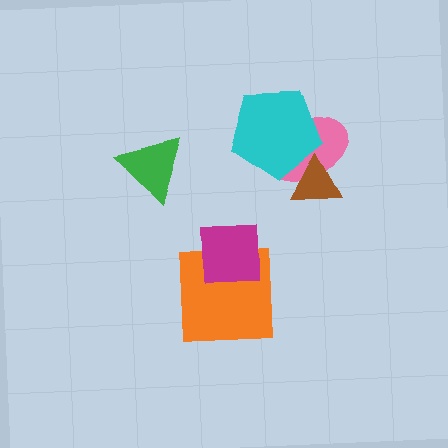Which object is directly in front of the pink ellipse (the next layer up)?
The brown triangle is directly in front of the pink ellipse.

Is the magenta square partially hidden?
No, no other shape covers it.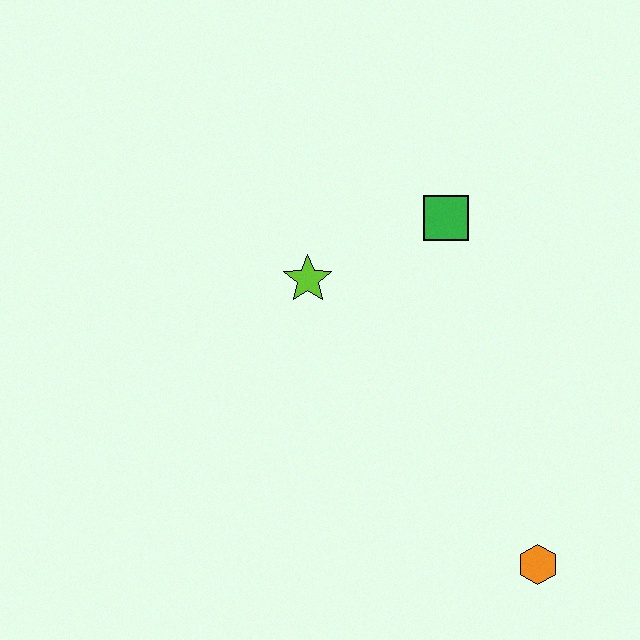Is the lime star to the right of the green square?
No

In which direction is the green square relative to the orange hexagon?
The green square is above the orange hexagon.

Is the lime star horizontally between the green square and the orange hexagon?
No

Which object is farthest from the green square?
The orange hexagon is farthest from the green square.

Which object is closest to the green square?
The lime star is closest to the green square.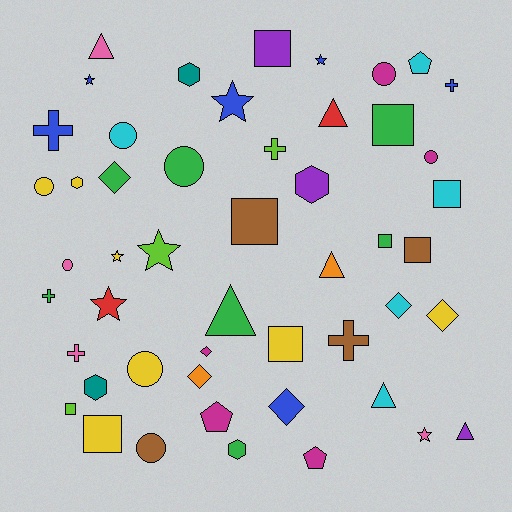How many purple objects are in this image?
There are 3 purple objects.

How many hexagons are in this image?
There are 5 hexagons.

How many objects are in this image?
There are 50 objects.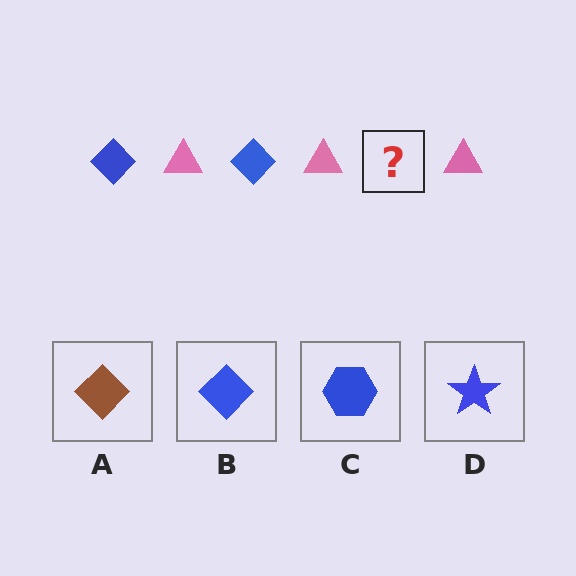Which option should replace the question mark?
Option B.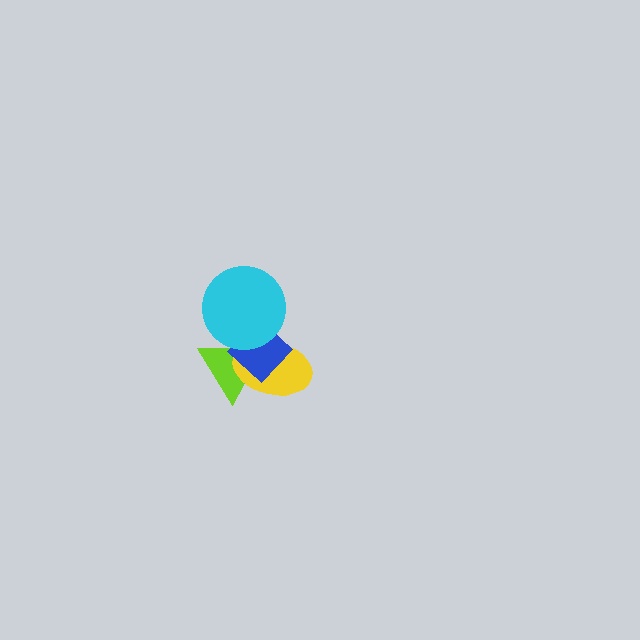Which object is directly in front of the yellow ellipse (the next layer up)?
The blue diamond is directly in front of the yellow ellipse.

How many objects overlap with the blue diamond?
3 objects overlap with the blue diamond.